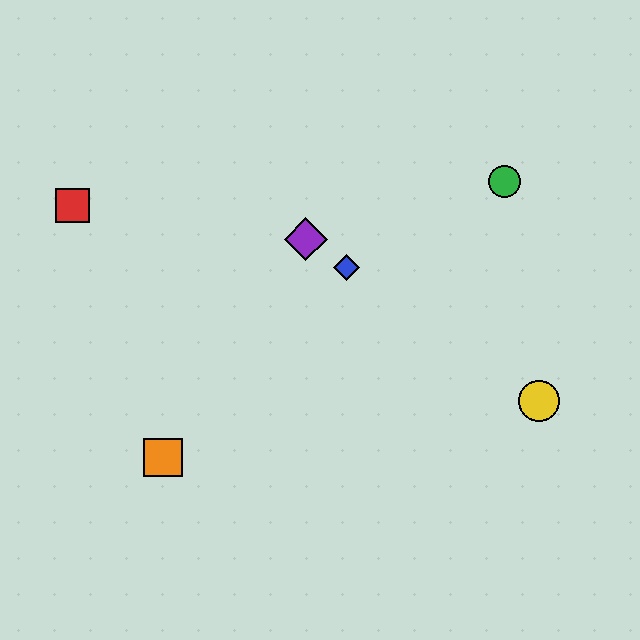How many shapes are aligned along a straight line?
3 shapes (the blue diamond, the yellow circle, the purple diamond) are aligned along a straight line.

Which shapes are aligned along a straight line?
The blue diamond, the yellow circle, the purple diamond are aligned along a straight line.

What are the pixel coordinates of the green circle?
The green circle is at (504, 182).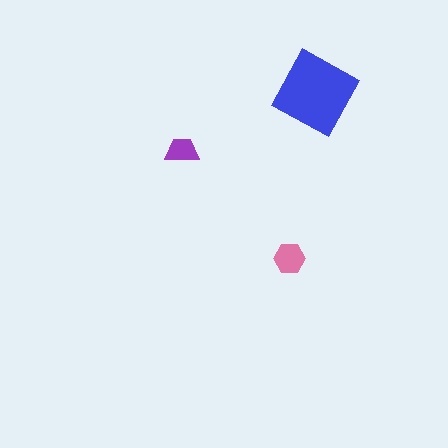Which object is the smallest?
The purple trapezoid.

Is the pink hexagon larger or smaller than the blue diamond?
Smaller.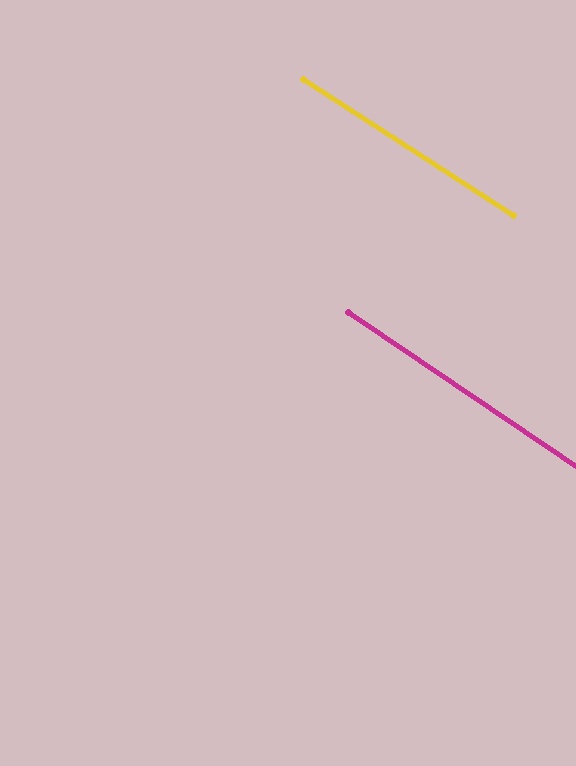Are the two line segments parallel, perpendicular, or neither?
Parallel — their directions differ by only 1.0°.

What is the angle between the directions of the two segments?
Approximately 1 degree.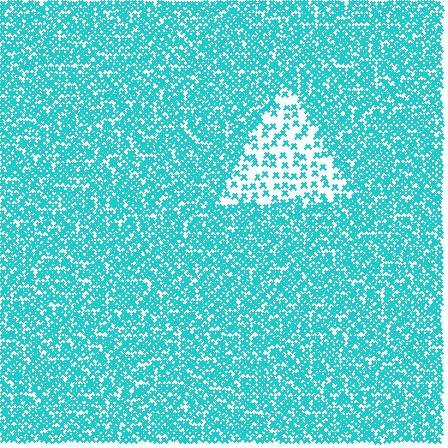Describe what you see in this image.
The image contains small cyan elements arranged at two different densities. A triangle-shaped region is visible where the elements are less densely packed than the surrounding area.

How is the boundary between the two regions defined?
The boundary is defined by a change in element density (approximately 2.8x ratio). All elements are the same color, size, and shape.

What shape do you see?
I see a triangle.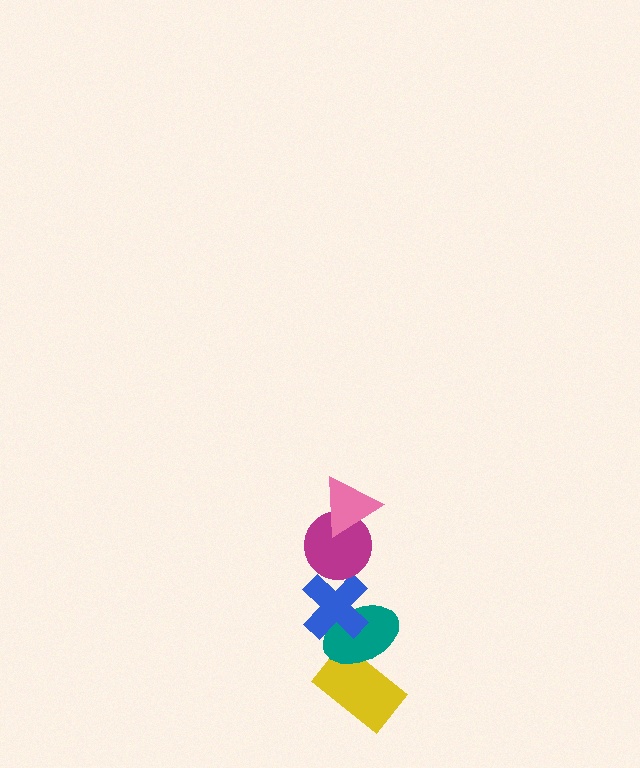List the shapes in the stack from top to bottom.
From top to bottom: the pink triangle, the magenta circle, the blue cross, the teal ellipse, the yellow rectangle.